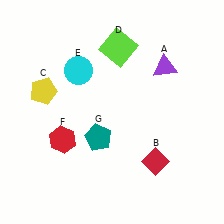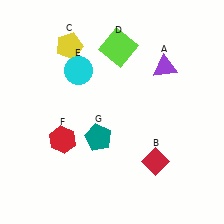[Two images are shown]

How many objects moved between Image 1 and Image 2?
1 object moved between the two images.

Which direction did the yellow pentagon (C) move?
The yellow pentagon (C) moved up.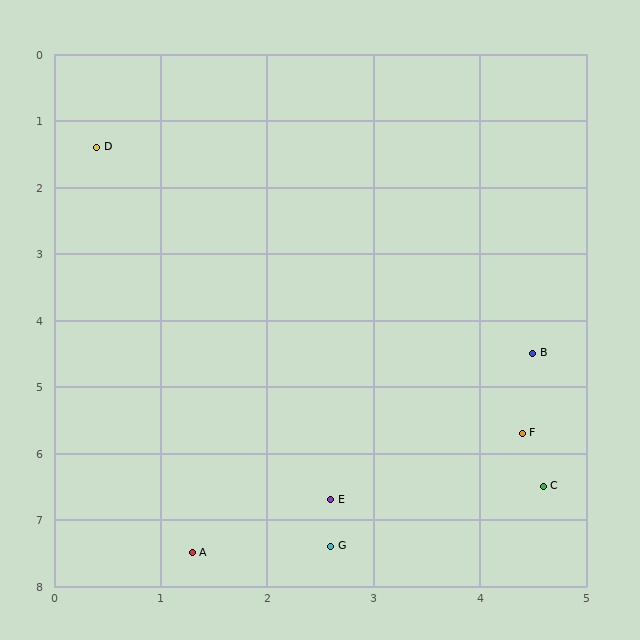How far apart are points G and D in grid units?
Points G and D are about 6.4 grid units apart.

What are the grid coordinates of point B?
Point B is at approximately (4.5, 4.5).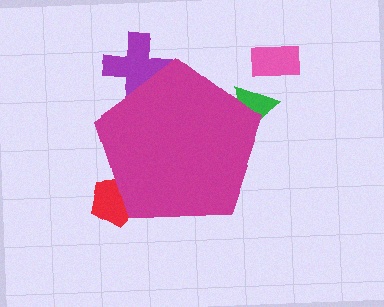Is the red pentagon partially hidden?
Yes, the red pentagon is partially hidden behind the magenta pentagon.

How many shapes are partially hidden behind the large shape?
3 shapes are partially hidden.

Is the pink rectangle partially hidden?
No, the pink rectangle is fully visible.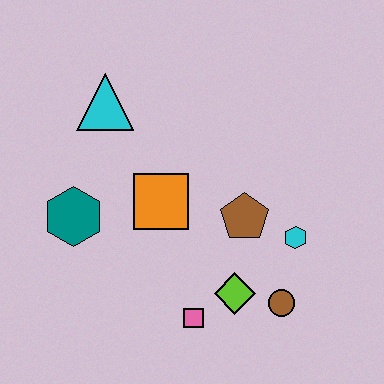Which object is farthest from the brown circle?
The cyan triangle is farthest from the brown circle.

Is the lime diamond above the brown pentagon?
No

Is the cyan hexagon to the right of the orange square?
Yes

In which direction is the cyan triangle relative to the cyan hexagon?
The cyan triangle is to the left of the cyan hexagon.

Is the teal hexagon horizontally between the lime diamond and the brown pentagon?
No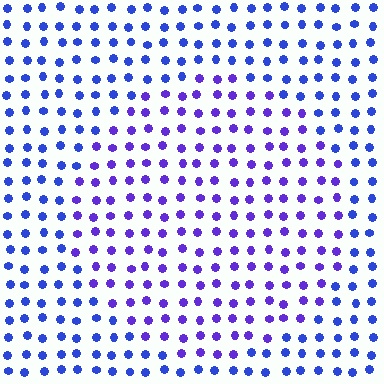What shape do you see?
I see a circle.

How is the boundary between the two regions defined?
The boundary is defined purely by a slight shift in hue (about 29 degrees). Spacing, size, and orientation are identical on both sides.